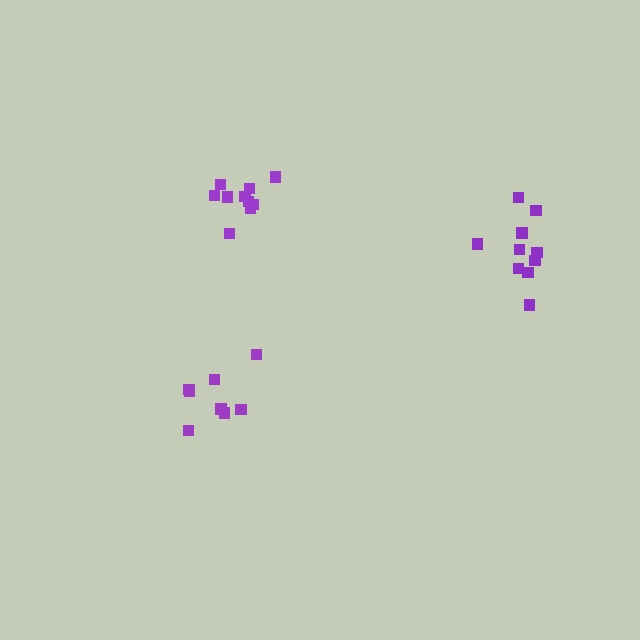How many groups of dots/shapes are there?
There are 3 groups.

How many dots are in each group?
Group 1: 10 dots, Group 2: 8 dots, Group 3: 11 dots (29 total).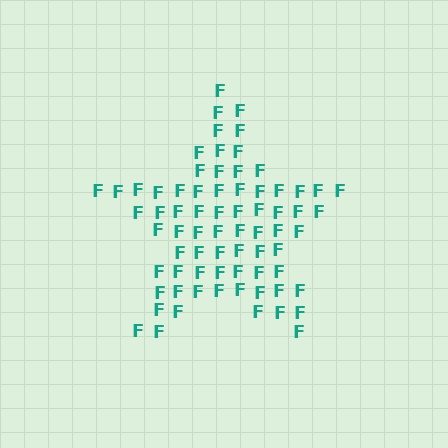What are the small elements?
The small elements are letter F's.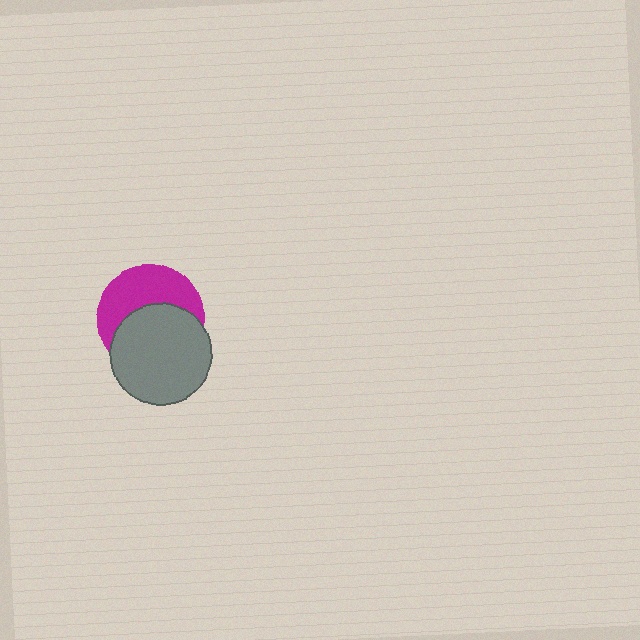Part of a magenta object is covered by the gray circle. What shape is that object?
It is a circle.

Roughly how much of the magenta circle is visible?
About half of it is visible (roughly 47%).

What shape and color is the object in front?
The object in front is a gray circle.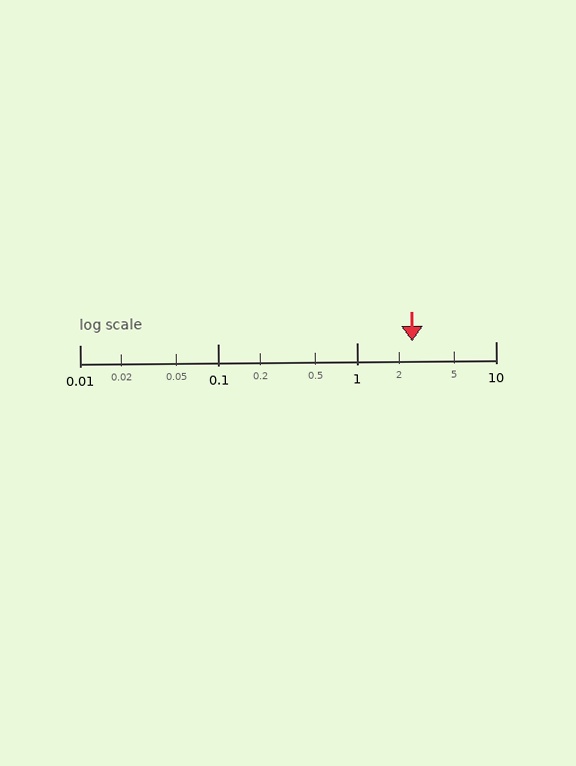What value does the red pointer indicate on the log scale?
The pointer indicates approximately 2.5.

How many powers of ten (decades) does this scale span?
The scale spans 3 decades, from 0.01 to 10.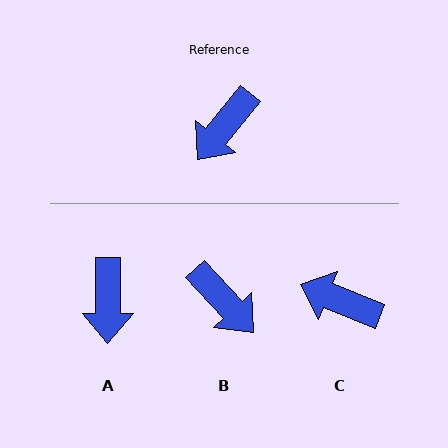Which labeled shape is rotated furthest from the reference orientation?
B, about 82 degrees away.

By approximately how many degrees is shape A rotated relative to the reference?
Approximately 39 degrees counter-clockwise.